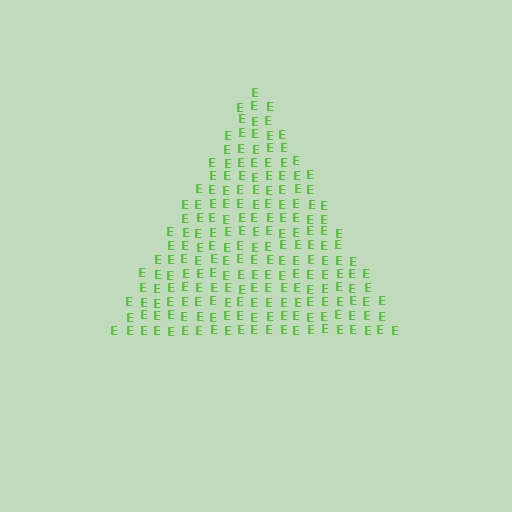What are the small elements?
The small elements are letter E's.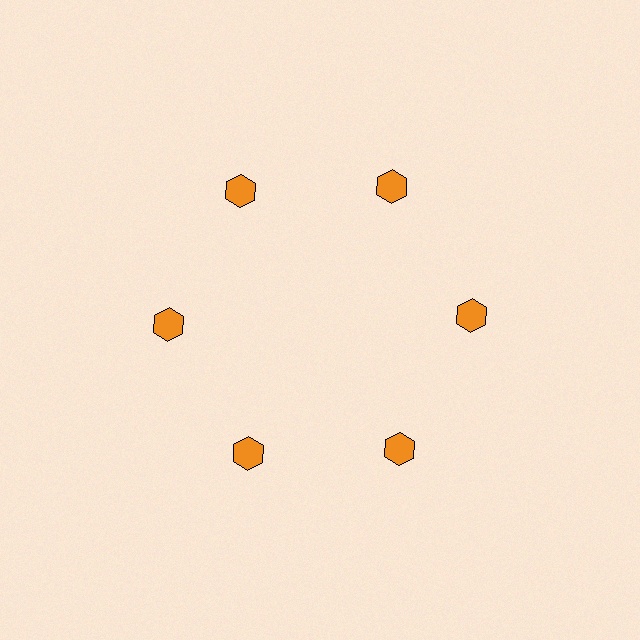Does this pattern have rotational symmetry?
Yes, this pattern has 6-fold rotational symmetry. It looks the same after rotating 60 degrees around the center.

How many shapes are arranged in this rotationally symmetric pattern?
There are 6 shapes, arranged in 6 groups of 1.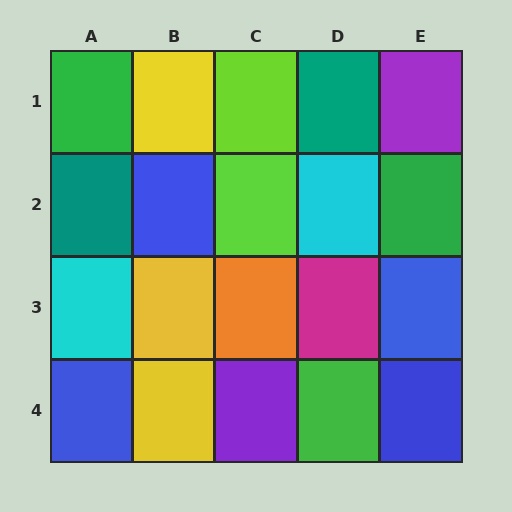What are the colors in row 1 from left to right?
Green, yellow, lime, teal, purple.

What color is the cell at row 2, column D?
Cyan.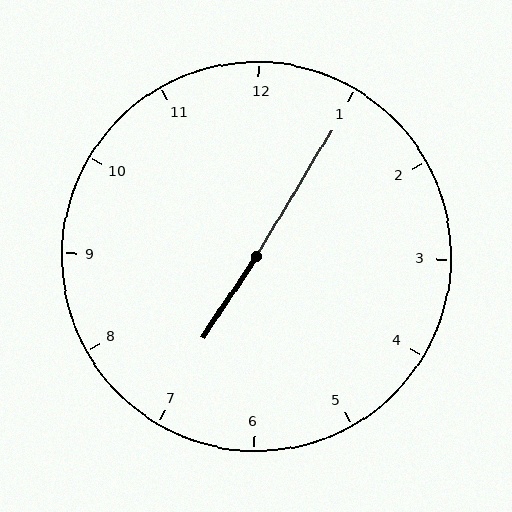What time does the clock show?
7:05.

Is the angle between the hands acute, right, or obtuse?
It is obtuse.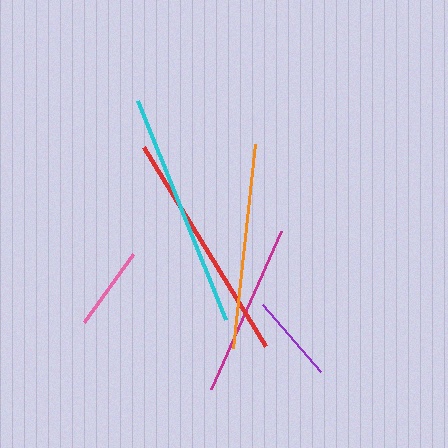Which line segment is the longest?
The cyan line is the longest at approximately 236 pixels.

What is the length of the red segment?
The red segment is approximately 234 pixels long.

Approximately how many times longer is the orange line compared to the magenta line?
The orange line is approximately 1.2 times the length of the magenta line.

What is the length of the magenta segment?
The magenta segment is approximately 173 pixels long.